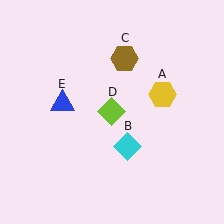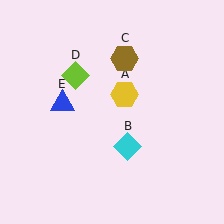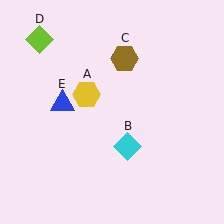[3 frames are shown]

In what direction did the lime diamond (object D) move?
The lime diamond (object D) moved up and to the left.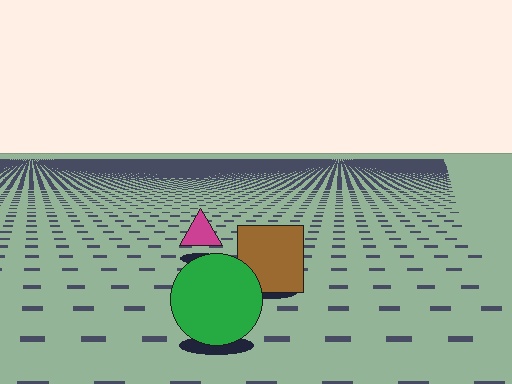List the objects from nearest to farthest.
From nearest to farthest: the green circle, the brown square, the magenta triangle.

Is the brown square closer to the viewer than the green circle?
No. The green circle is closer — you can tell from the texture gradient: the ground texture is coarser near it.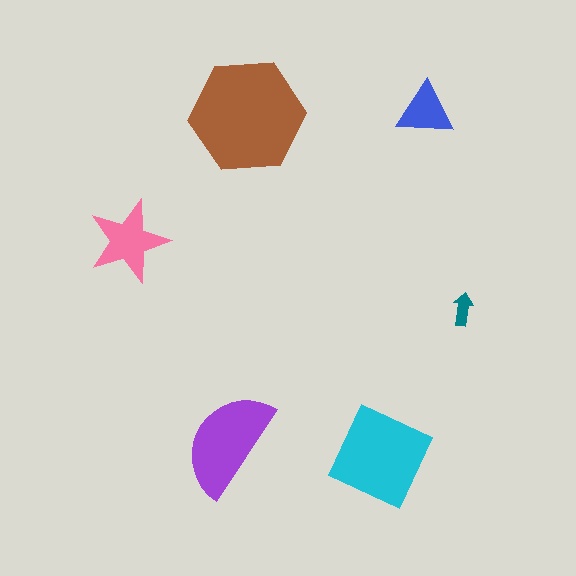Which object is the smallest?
The teal arrow.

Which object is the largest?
The brown hexagon.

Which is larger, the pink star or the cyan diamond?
The cyan diamond.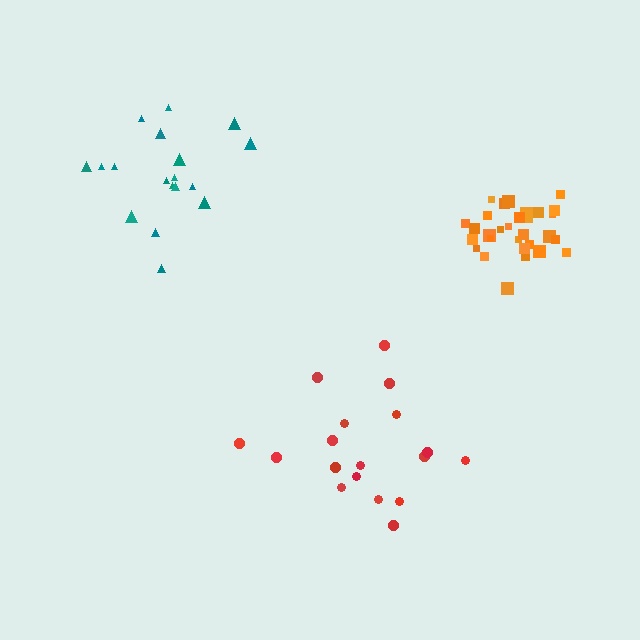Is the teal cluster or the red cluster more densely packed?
Teal.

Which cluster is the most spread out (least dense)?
Red.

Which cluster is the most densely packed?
Orange.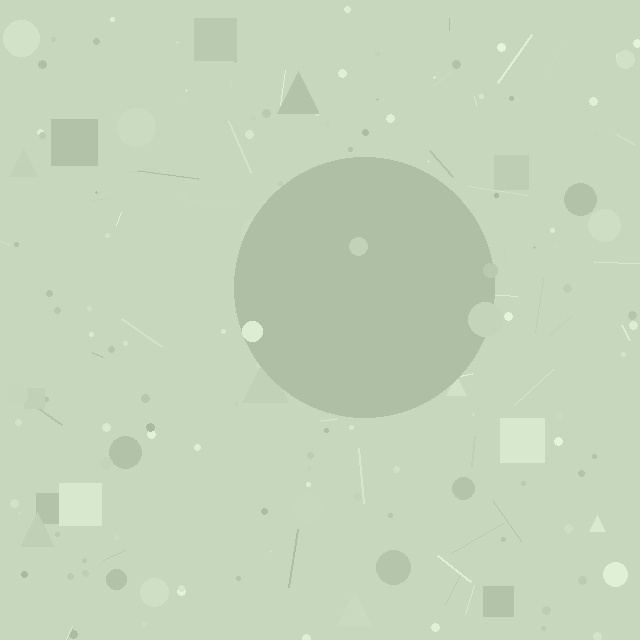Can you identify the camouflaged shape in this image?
The camouflaged shape is a circle.